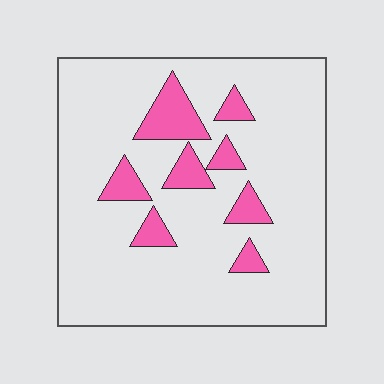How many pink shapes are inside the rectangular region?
8.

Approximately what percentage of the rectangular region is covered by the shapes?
Approximately 15%.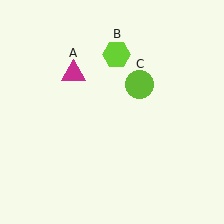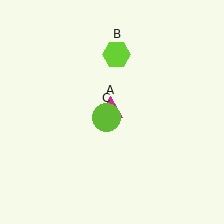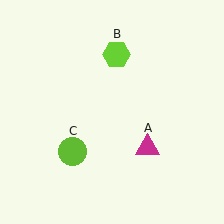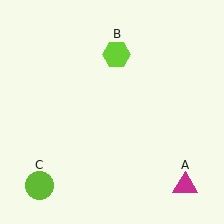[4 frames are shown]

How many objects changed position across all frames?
2 objects changed position: magenta triangle (object A), lime circle (object C).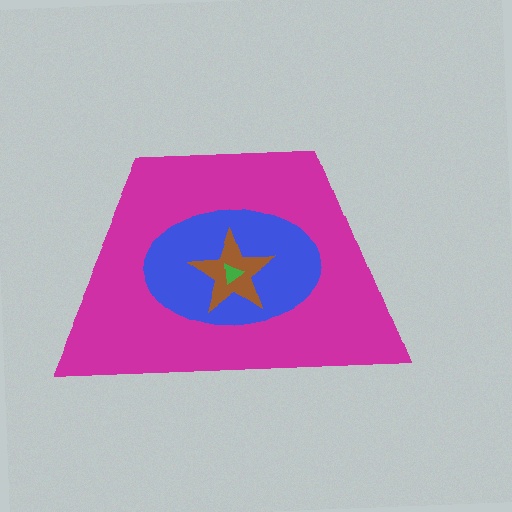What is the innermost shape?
The green triangle.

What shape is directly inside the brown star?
The green triangle.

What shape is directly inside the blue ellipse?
The brown star.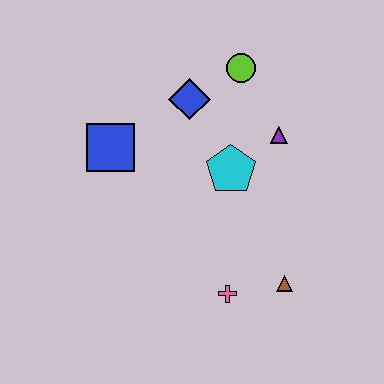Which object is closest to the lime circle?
The blue diamond is closest to the lime circle.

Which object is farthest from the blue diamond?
The brown triangle is farthest from the blue diamond.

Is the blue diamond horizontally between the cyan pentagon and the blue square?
Yes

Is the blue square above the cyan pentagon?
Yes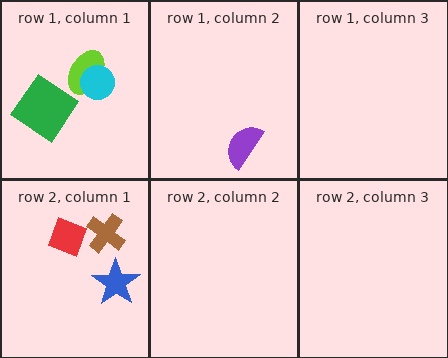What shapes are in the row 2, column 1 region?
The blue star, the brown cross, the red diamond.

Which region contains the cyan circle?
The row 1, column 1 region.